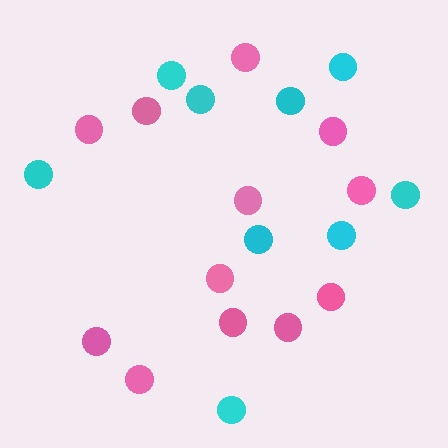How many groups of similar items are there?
There are 2 groups: one group of cyan circles (9) and one group of pink circles (12).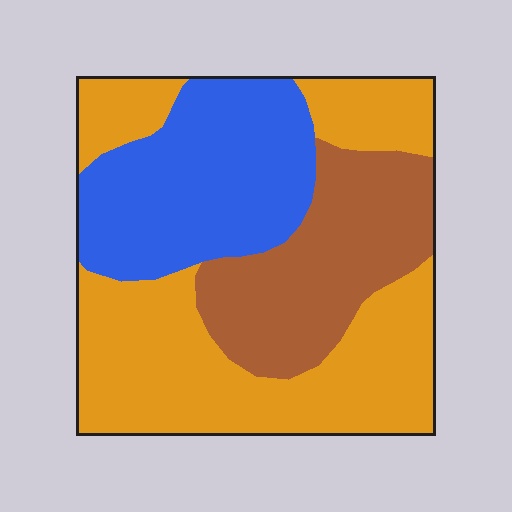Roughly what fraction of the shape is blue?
Blue takes up between a sixth and a third of the shape.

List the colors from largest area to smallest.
From largest to smallest: orange, blue, brown.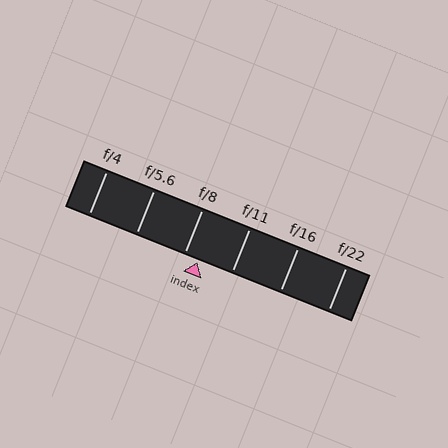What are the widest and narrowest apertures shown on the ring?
The widest aperture shown is f/4 and the narrowest is f/22.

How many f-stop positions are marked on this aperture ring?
There are 6 f-stop positions marked.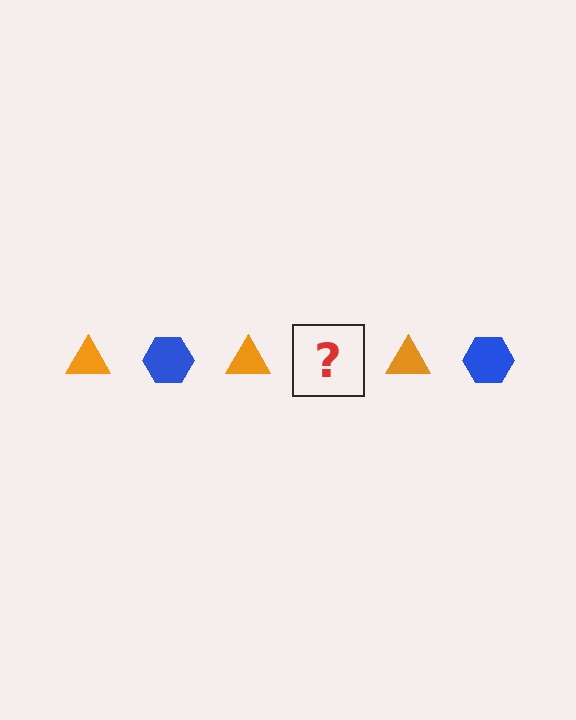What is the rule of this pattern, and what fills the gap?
The rule is that the pattern alternates between orange triangle and blue hexagon. The gap should be filled with a blue hexagon.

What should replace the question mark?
The question mark should be replaced with a blue hexagon.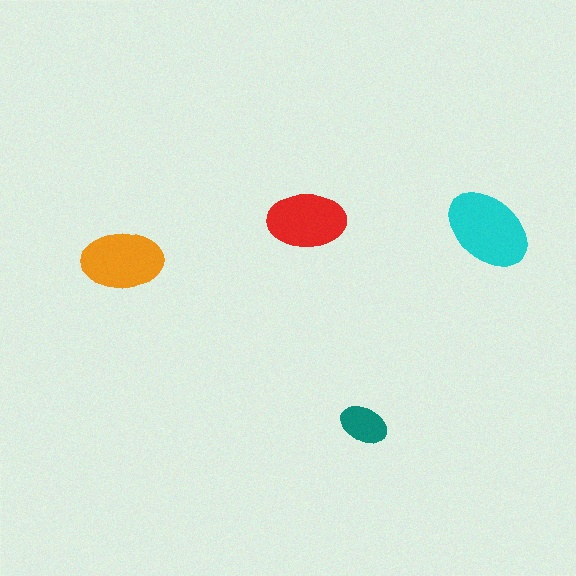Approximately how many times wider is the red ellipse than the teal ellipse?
About 1.5 times wider.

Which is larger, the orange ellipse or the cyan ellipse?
The cyan one.